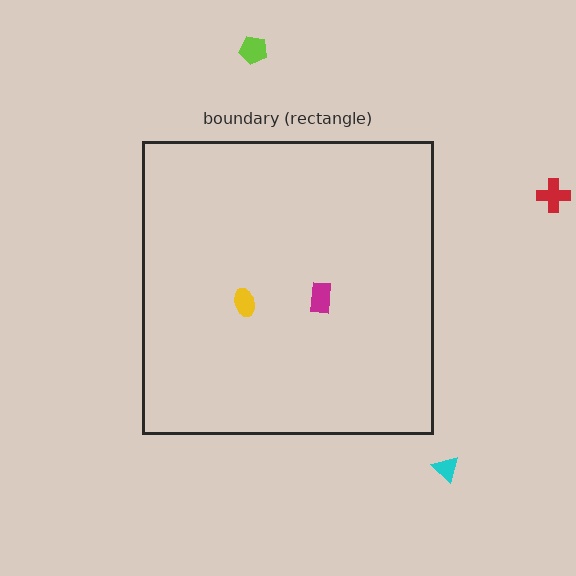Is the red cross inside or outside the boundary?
Outside.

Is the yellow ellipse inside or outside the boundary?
Inside.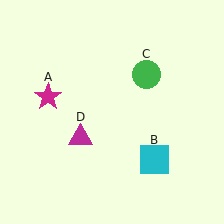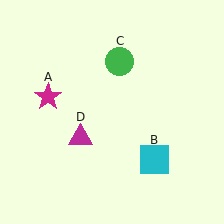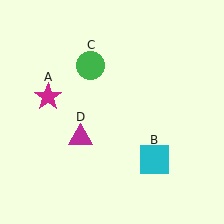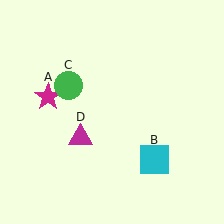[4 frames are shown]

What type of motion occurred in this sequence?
The green circle (object C) rotated counterclockwise around the center of the scene.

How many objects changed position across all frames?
1 object changed position: green circle (object C).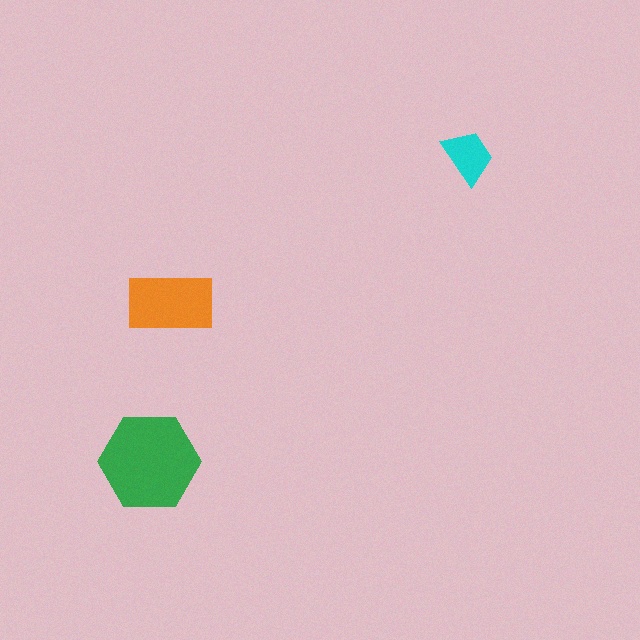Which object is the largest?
The green hexagon.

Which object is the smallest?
The cyan trapezoid.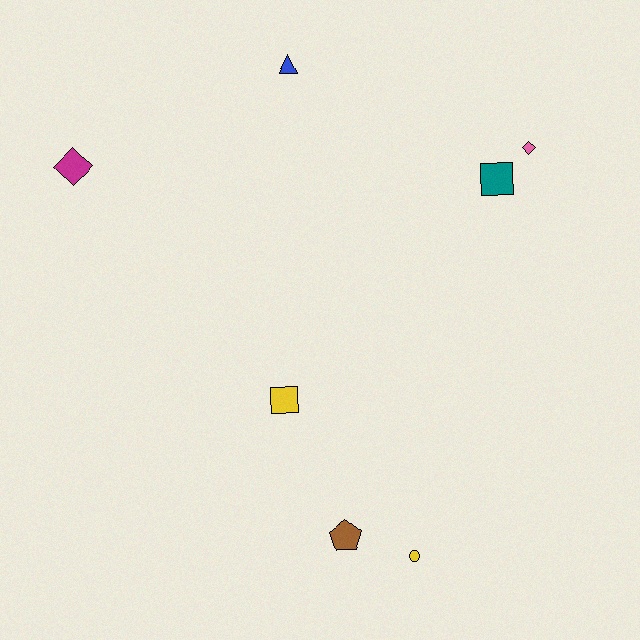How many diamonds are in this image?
There are 2 diamonds.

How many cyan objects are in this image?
There are no cyan objects.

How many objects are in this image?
There are 7 objects.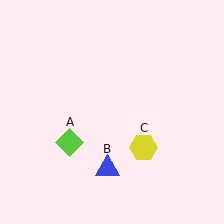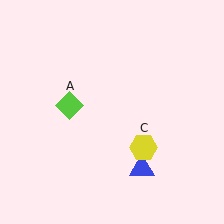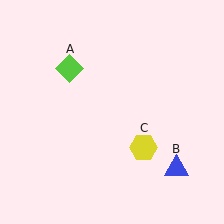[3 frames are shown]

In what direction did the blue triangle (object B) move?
The blue triangle (object B) moved right.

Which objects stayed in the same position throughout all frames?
Yellow hexagon (object C) remained stationary.